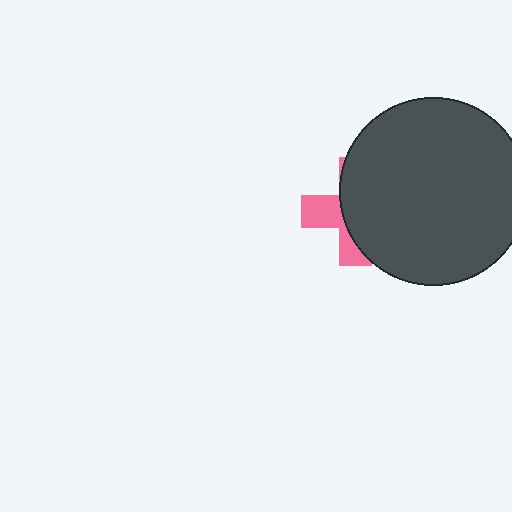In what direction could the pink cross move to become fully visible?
The pink cross could move left. That would shift it out from behind the dark gray circle entirely.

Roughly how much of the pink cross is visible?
A small part of it is visible (roughly 35%).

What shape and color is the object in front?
The object in front is a dark gray circle.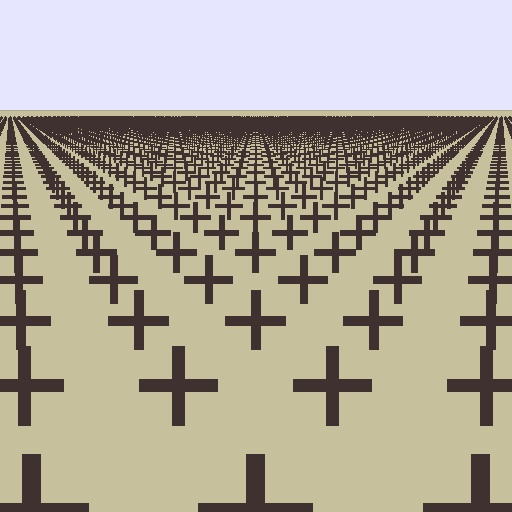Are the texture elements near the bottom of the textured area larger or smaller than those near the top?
Larger. Near the bottom, elements are closer to the viewer and appear at a bigger on-screen size.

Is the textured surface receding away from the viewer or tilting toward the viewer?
The surface is receding away from the viewer. Texture elements get smaller and denser toward the top.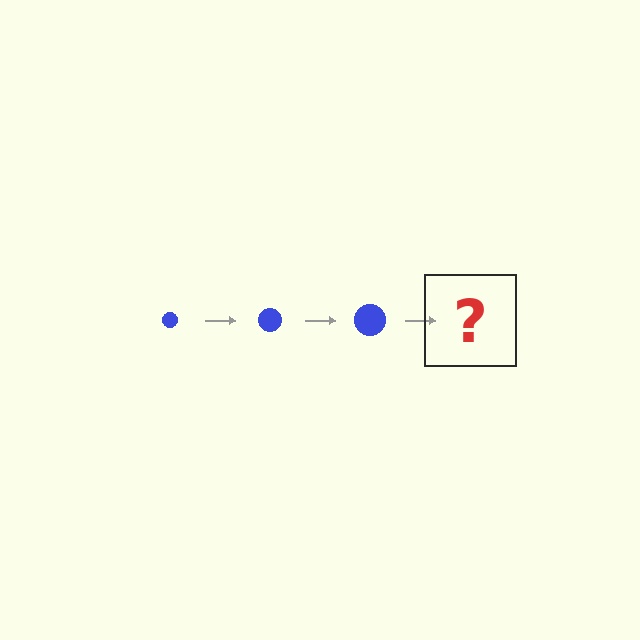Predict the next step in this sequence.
The next step is a blue circle, larger than the previous one.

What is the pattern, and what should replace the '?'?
The pattern is that the circle gets progressively larger each step. The '?' should be a blue circle, larger than the previous one.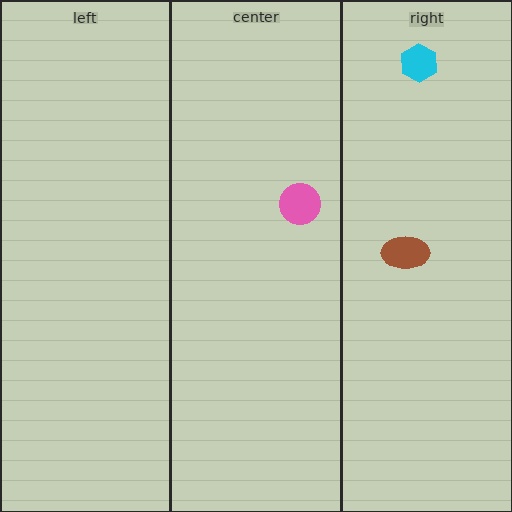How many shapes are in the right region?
2.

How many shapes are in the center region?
1.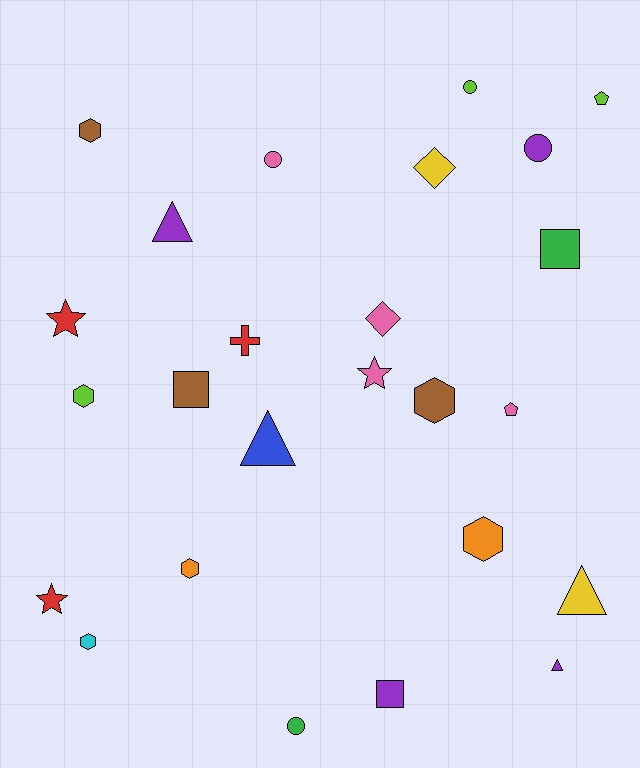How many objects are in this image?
There are 25 objects.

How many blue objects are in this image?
There is 1 blue object.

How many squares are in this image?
There are 3 squares.